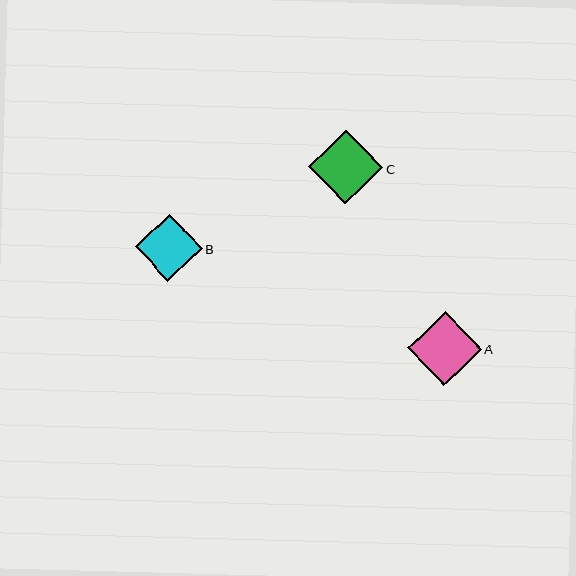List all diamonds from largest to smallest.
From largest to smallest: C, A, B.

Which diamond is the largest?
Diamond C is the largest with a size of approximately 74 pixels.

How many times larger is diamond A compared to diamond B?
Diamond A is approximately 1.1 times the size of diamond B.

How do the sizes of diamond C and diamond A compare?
Diamond C and diamond A are approximately the same size.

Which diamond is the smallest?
Diamond B is the smallest with a size of approximately 66 pixels.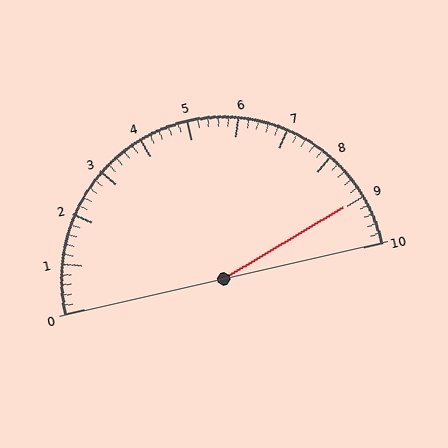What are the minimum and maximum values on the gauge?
The gauge ranges from 0 to 10.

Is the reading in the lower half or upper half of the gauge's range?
The reading is in the upper half of the range (0 to 10).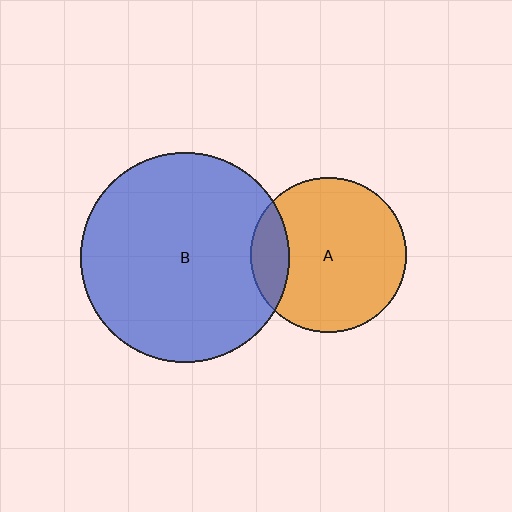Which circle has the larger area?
Circle B (blue).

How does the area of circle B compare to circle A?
Approximately 1.8 times.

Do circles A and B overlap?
Yes.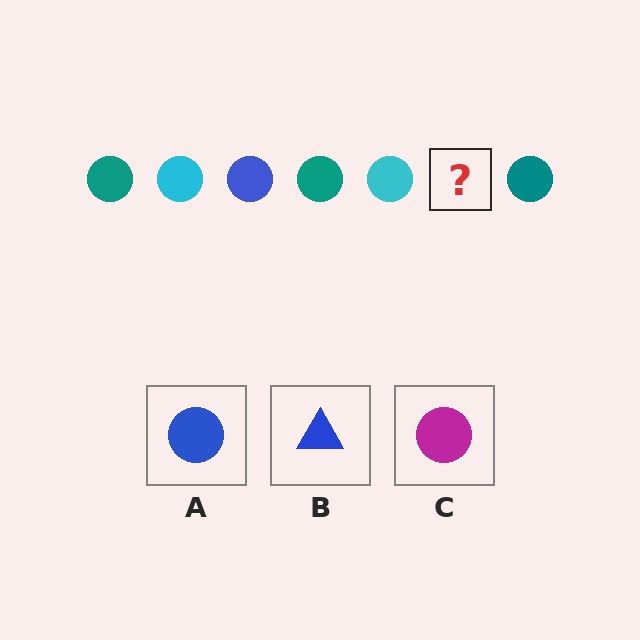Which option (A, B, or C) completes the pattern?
A.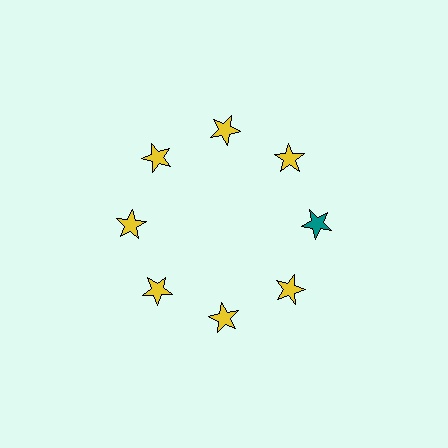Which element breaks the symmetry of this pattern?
The teal star at roughly the 3 o'clock position breaks the symmetry. All other shapes are yellow stars.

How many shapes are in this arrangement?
There are 8 shapes arranged in a ring pattern.